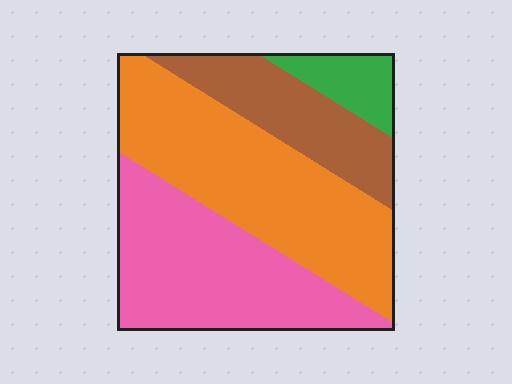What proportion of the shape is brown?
Brown covers about 20% of the shape.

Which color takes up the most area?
Orange, at roughly 40%.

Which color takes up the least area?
Green, at roughly 10%.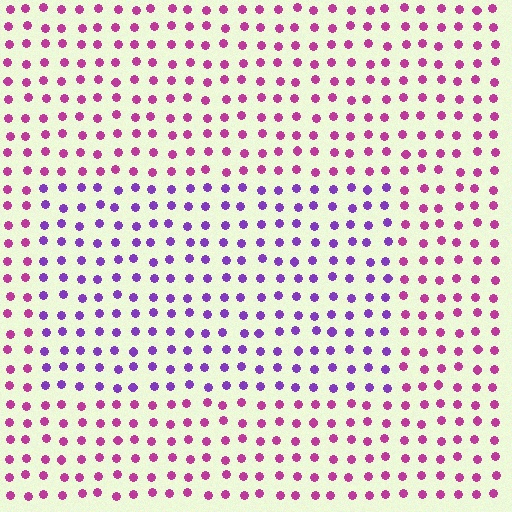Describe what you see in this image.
The image is filled with small magenta elements in a uniform arrangement. A rectangle-shaped region is visible where the elements are tinted to a slightly different hue, forming a subtle color boundary.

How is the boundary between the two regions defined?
The boundary is defined purely by a slight shift in hue (about 42 degrees). Spacing, size, and orientation are identical on both sides.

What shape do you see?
I see a rectangle.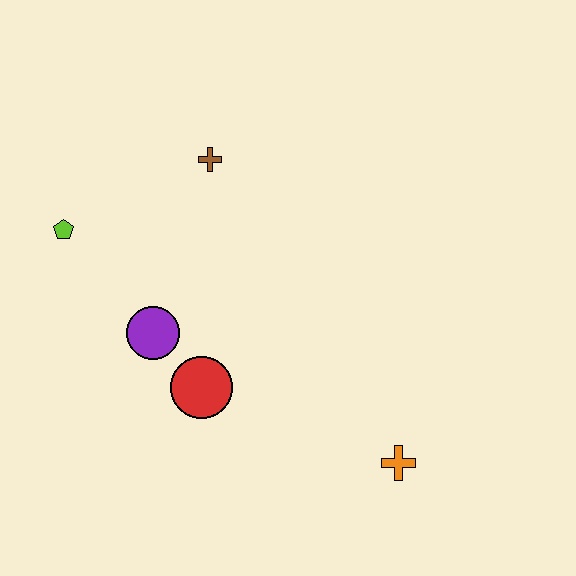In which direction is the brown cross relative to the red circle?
The brown cross is above the red circle.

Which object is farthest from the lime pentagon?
The orange cross is farthest from the lime pentagon.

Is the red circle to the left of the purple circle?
No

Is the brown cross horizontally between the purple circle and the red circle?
No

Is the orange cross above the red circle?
No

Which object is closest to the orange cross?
The red circle is closest to the orange cross.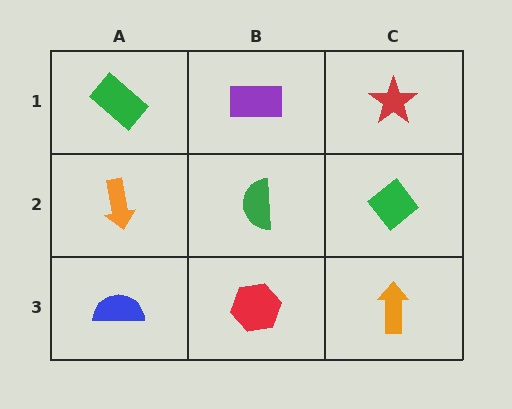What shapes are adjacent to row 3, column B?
A green semicircle (row 2, column B), a blue semicircle (row 3, column A), an orange arrow (row 3, column C).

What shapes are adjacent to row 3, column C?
A green diamond (row 2, column C), a red hexagon (row 3, column B).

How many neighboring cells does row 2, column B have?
4.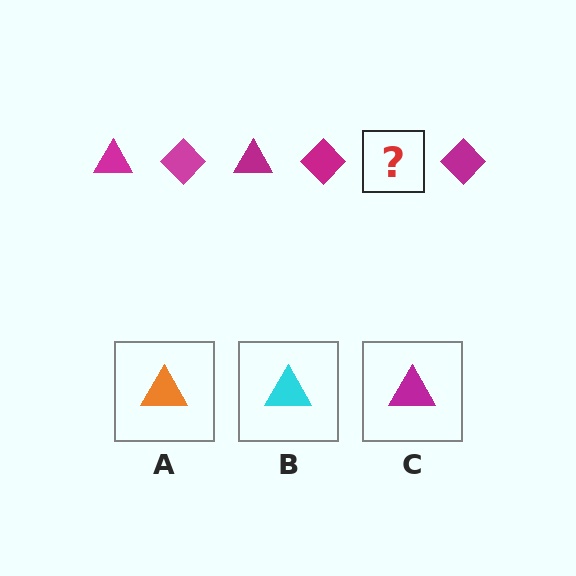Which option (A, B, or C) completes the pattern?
C.